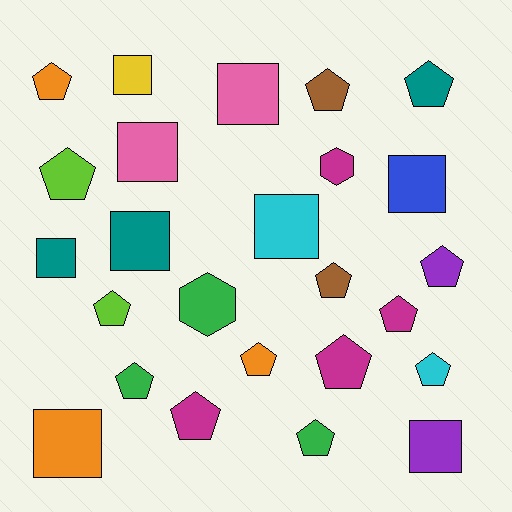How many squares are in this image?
There are 9 squares.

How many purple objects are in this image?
There are 2 purple objects.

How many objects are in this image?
There are 25 objects.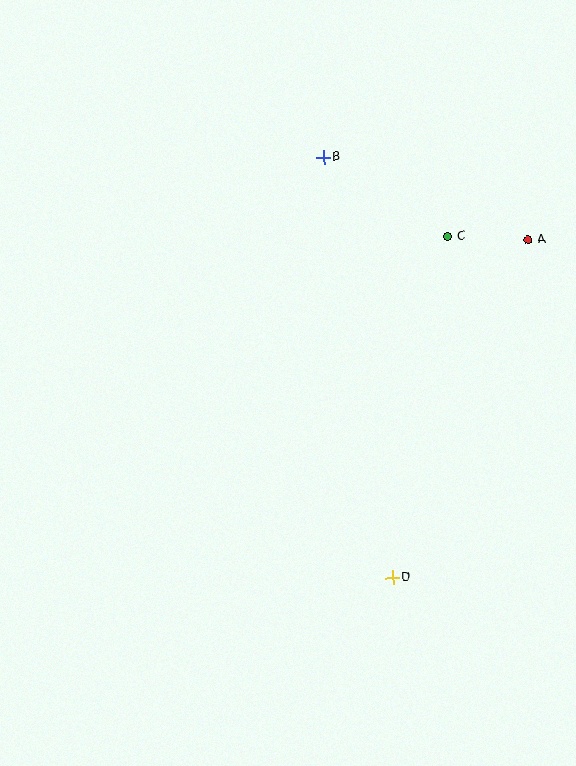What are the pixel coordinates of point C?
Point C is at (448, 236).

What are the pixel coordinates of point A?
Point A is at (528, 240).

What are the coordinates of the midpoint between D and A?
The midpoint between D and A is at (460, 408).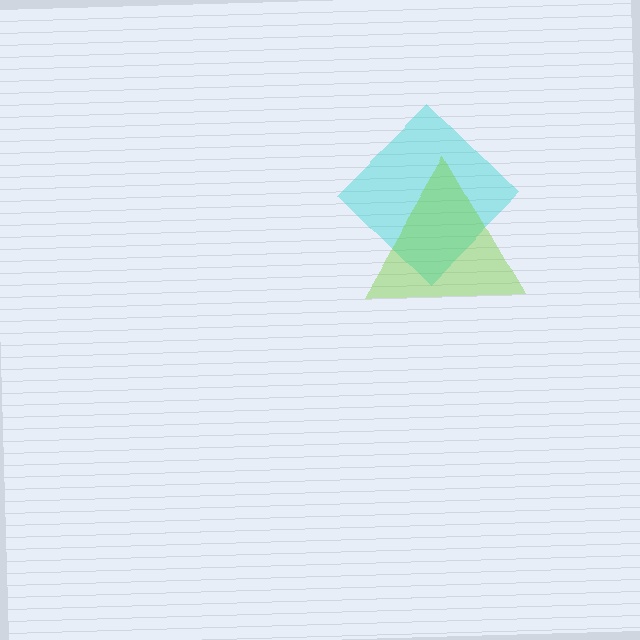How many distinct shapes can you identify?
There are 2 distinct shapes: a cyan diamond, a lime triangle.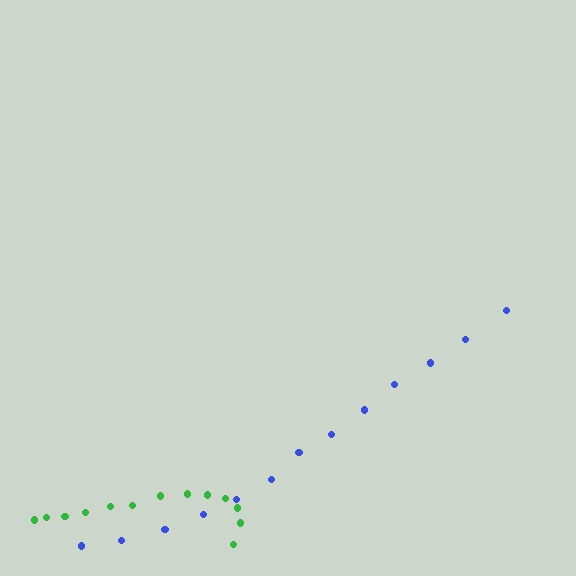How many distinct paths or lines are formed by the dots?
There are 2 distinct paths.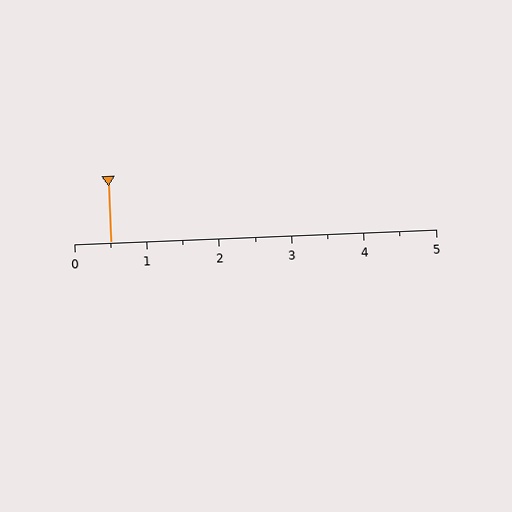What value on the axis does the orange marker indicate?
The marker indicates approximately 0.5.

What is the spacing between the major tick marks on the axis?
The major ticks are spaced 1 apart.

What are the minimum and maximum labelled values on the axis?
The axis runs from 0 to 5.